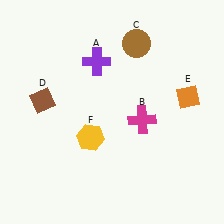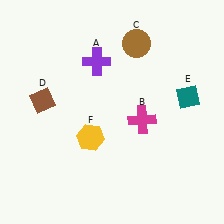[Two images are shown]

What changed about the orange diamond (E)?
In Image 1, E is orange. In Image 2, it changed to teal.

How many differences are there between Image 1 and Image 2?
There is 1 difference between the two images.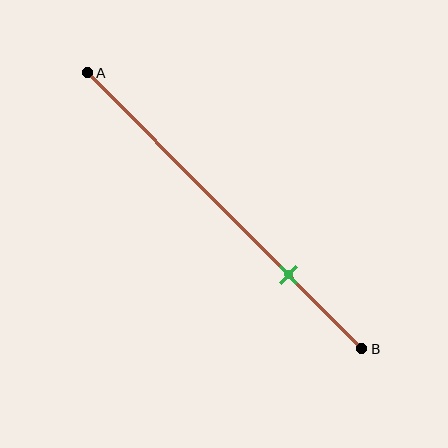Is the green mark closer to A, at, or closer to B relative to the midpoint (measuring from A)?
The green mark is closer to point B than the midpoint of segment AB.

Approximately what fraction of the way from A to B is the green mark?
The green mark is approximately 75% of the way from A to B.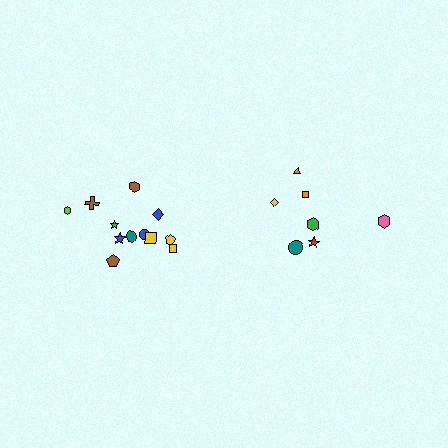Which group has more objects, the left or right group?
The left group.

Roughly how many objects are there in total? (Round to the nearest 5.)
Roughly 20 objects in total.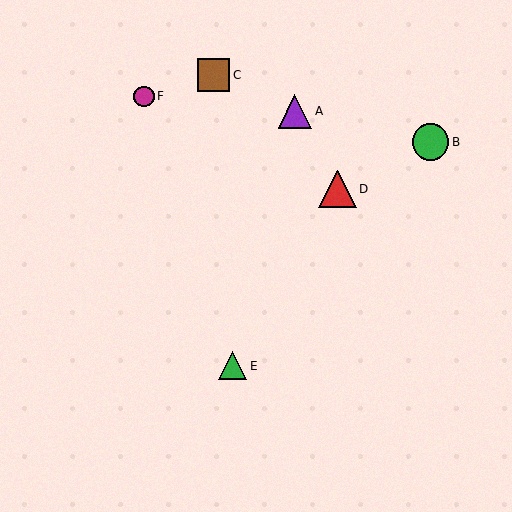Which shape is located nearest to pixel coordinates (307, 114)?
The purple triangle (labeled A) at (295, 111) is nearest to that location.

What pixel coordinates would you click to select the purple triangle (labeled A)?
Click at (295, 111) to select the purple triangle A.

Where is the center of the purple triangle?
The center of the purple triangle is at (295, 111).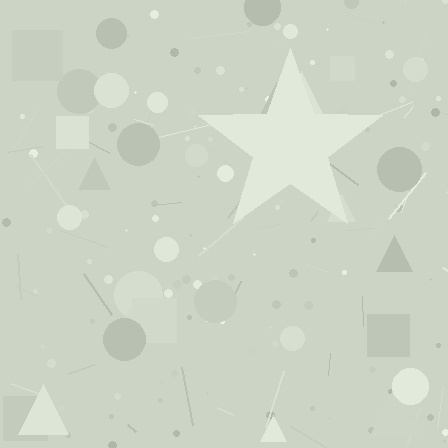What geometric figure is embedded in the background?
A star is embedded in the background.